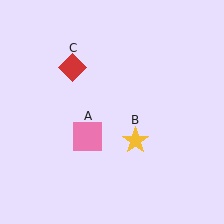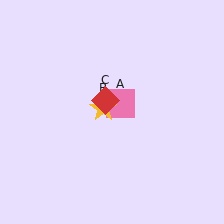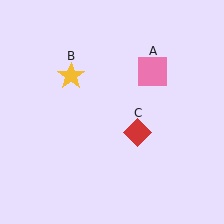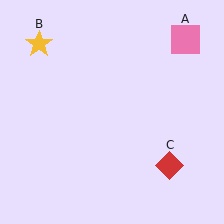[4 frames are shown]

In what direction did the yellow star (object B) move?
The yellow star (object B) moved up and to the left.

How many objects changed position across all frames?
3 objects changed position: pink square (object A), yellow star (object B), red diamond (object C).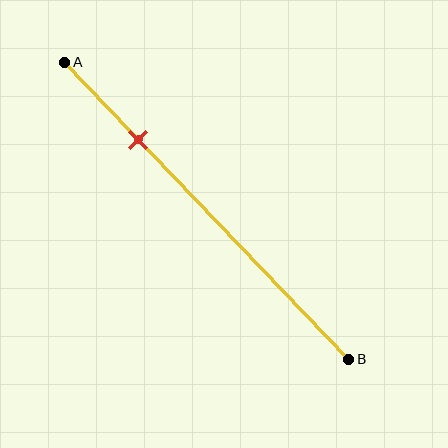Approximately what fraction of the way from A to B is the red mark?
The red mark is approximately 25% of the way from A to B.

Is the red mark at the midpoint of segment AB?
No, the mark is at about 25% from A, not at the 50% midpoint.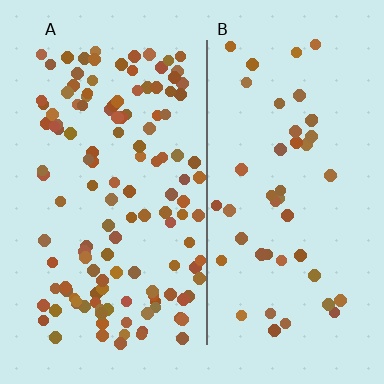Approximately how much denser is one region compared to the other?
Approximately 2.8× — region A over region B.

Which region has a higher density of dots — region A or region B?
A (the left).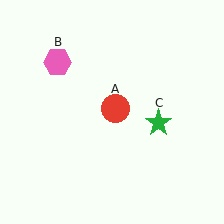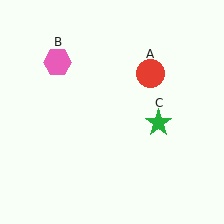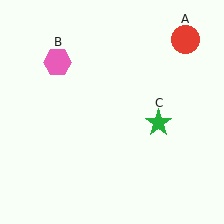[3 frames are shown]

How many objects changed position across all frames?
1 object changed position: red circle (object A).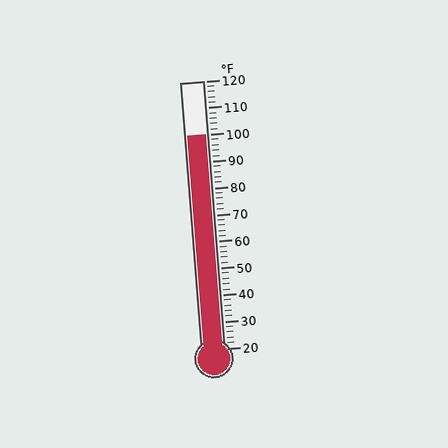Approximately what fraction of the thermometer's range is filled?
The thermometer is filled to approximately 80% of its range.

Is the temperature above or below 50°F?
The temperature is above 50°F.